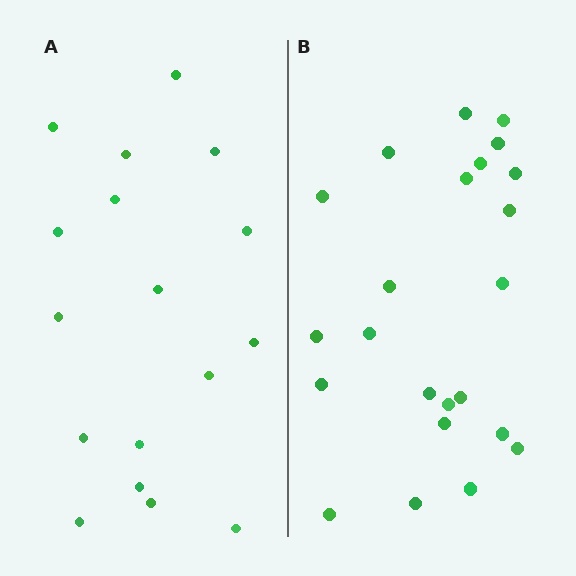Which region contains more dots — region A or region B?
Region B (the right region) has more dots.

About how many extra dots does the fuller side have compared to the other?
Region B has about 6 more dots than region A.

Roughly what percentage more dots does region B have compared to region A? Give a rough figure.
About 35% more.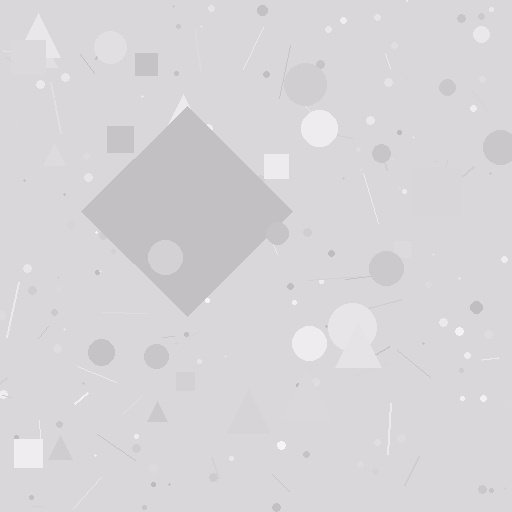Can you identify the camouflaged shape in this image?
The camouflaged shape is a diamond.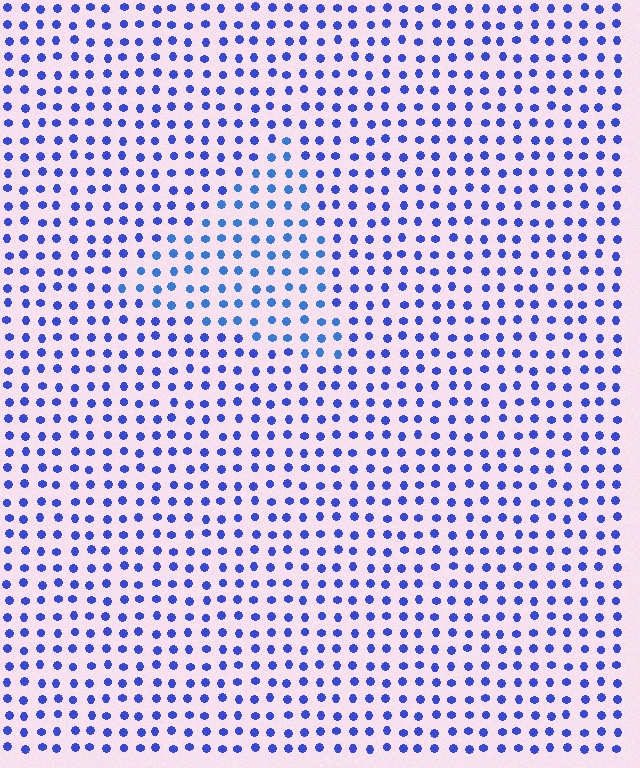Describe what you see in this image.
The image is filled with small blue elements in a uniform arrangement. A triangle-shaped region is visible where the elements are tinted to a slightly different hue, forming a subtle color boundary.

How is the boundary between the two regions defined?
The boundary is defined purely by a slight shift in hue (about 20 degrees). Spacing, size, and orientation are identical on both sides.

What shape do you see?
I see a triangle.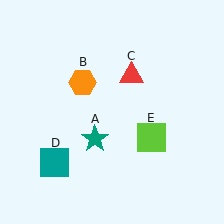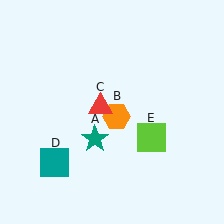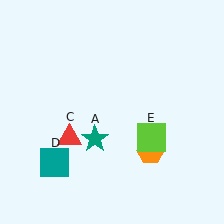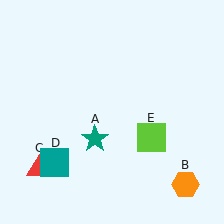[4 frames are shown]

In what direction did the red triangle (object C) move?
The red triangle (object C) moved down and to the left.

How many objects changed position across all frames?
2 objects changed position: orange hexagon (object B), red triangle (object C).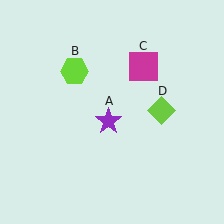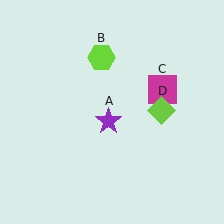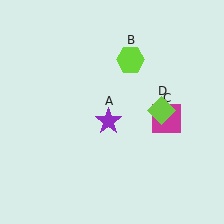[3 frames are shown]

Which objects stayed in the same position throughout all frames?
Purple star (object A) and lime diamond (object D) remained stationary.